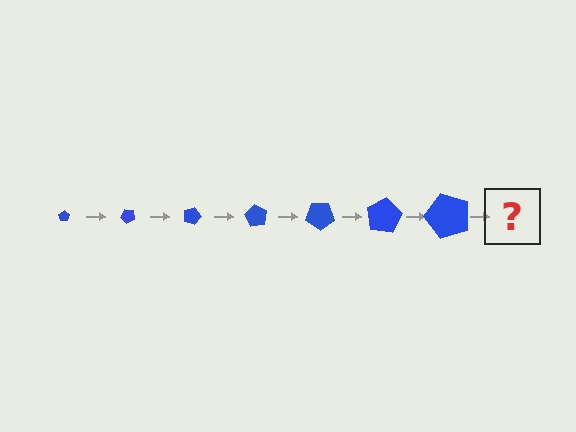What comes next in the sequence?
The next element should be a pentagon, larger than the previous one and rotated 315 degrees from the start.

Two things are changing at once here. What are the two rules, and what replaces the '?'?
The two rules are that the pentagon grows larger each step and it rotates 45 degrees each step. The '?' should be a pentagon, larger than the previous one and rotated 315 degrees from the start.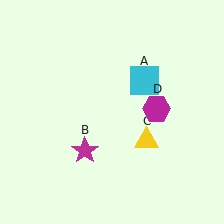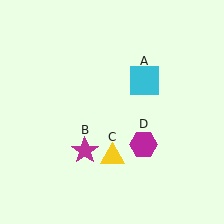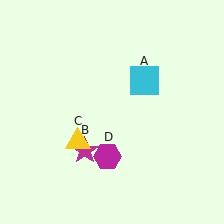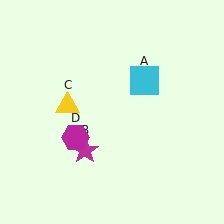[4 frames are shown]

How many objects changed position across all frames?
2 objects changed position: yellow triangle (object C), magenta hexagon (object D).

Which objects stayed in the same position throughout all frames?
Cyan square (object A) and magenta star (object B) remained stationary.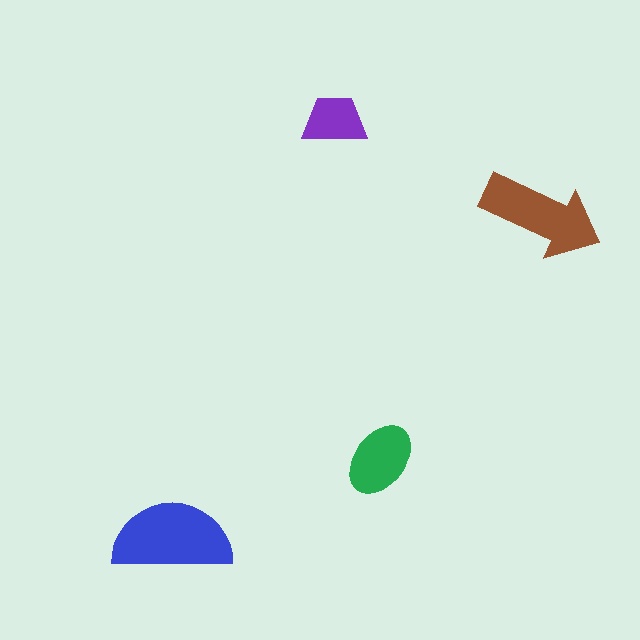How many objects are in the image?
There are 4 objects in the image.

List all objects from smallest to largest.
The purple trapezoid, the green ellipse, the brown arrow, the blue semicircle.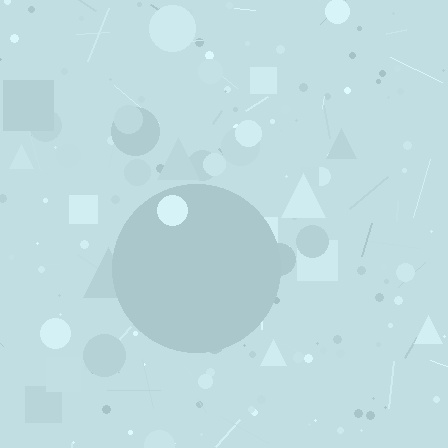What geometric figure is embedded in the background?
A circle is embedded in the background.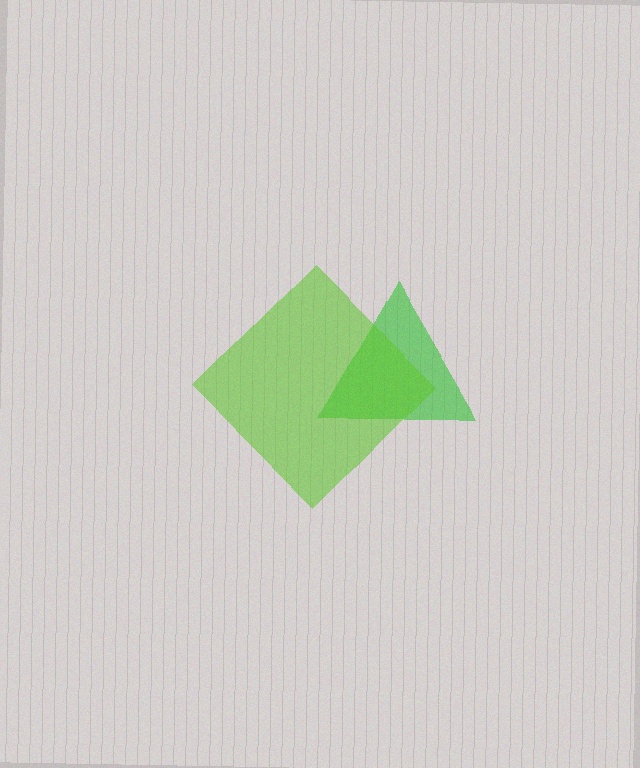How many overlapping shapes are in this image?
There are 2 overlapping shapes in the image.